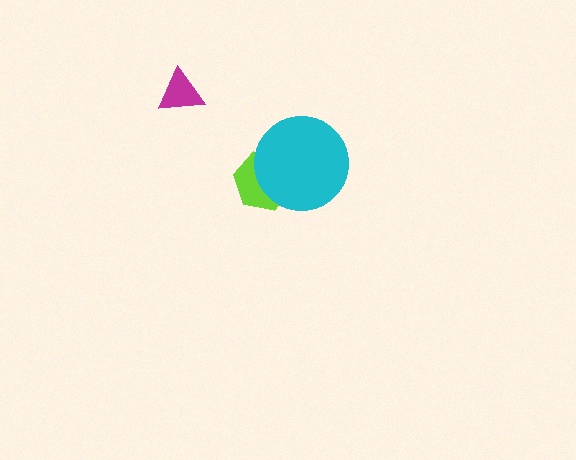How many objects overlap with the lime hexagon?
1 object overlaps with the lime hexagon.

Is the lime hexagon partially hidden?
Yes, it is partially covered by another shape.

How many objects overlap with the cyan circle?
1 object overlaps with the cyan circle.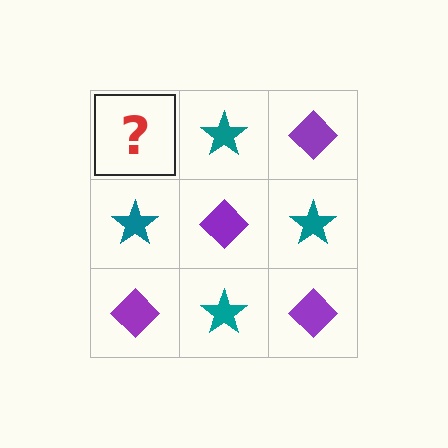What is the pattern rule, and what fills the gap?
The rule is that it alternates purple diamond and teal star in a checkerboard pattern. The gap should be filled with a purple diamond.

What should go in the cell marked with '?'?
The missing cell should contain a purple diamond.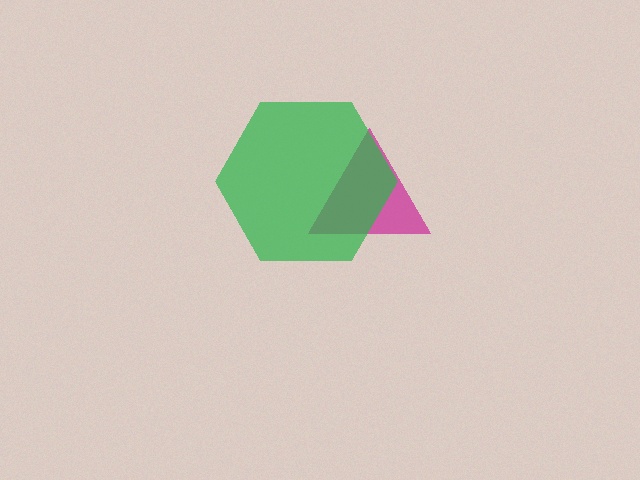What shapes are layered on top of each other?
The layered shapes are: a magenta triangle, a green hexagon.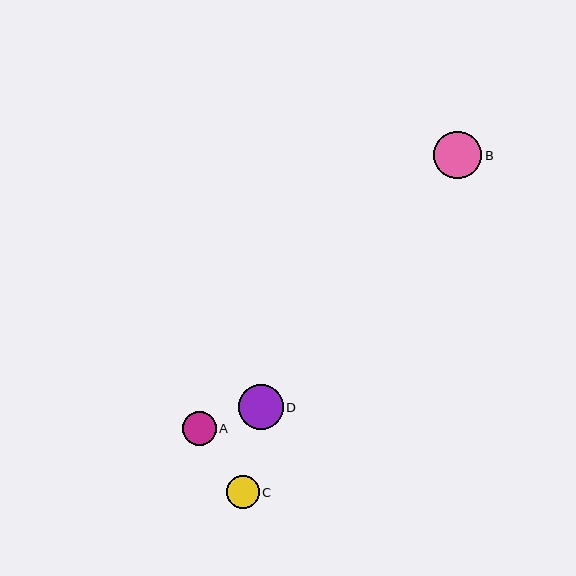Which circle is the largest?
Circle B is the largest with a size of approximately 48 pixels.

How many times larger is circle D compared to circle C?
Circle D is approximately 1.4 times the size of circle C.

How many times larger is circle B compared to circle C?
Circle B is approximately 1.4 times the size of circle C.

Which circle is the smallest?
Circle C is the smallest with a size of approximately 33 pixels.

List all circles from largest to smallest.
From largest to smallest: B, D, A, C.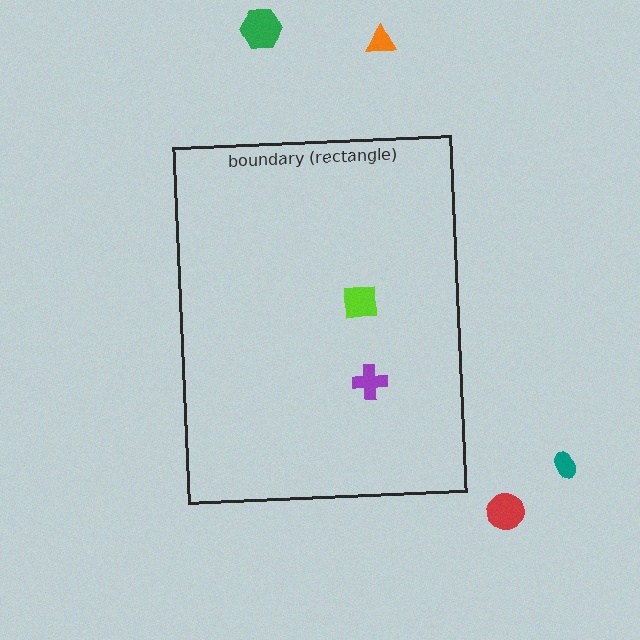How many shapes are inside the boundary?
2 inside, 5 outside.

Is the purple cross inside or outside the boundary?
Inside.